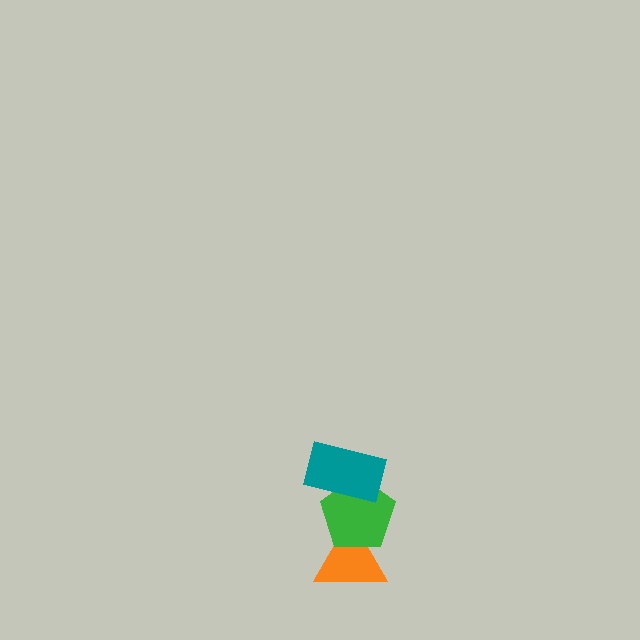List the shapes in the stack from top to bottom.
From top to bottom: the teal rectangle, the green pentagon, the orange triangle.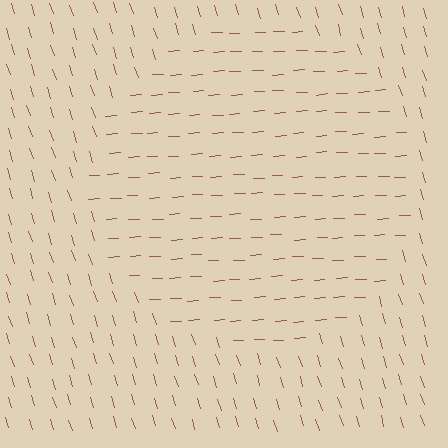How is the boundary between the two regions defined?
The boundary is defined purely by a change in line orientation (approximately 75 degrees difference). All lines are the same color and thickness.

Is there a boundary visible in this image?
Yes, there is a texture boundary formed by a change in line orientation.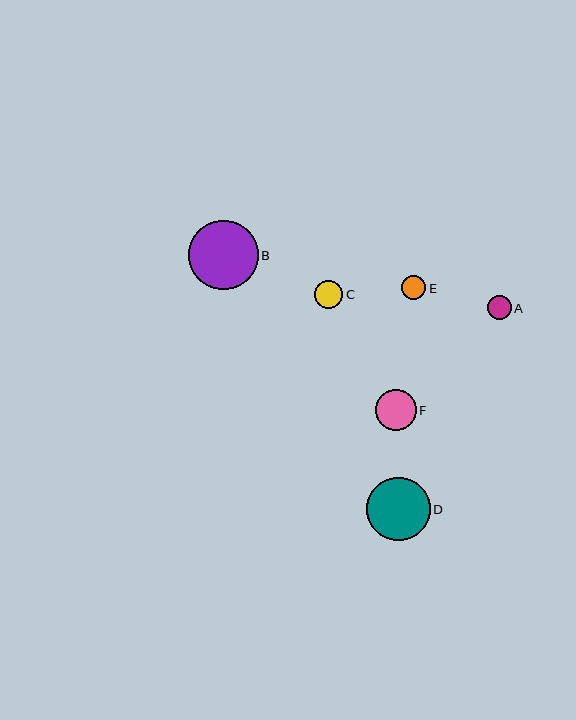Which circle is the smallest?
Circle A is the smallest with a size of approximately 24 pixels.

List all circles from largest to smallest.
From largest to smallest: B, D, F, C, E, A.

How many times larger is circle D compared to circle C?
Circle D is approximately 2.2 times the size of circle C.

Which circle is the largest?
Circle B is the largest with a size of approximately 69 pixels.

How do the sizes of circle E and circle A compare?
Circle E and circle A are approximately the same size.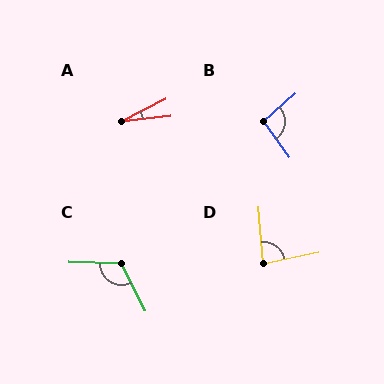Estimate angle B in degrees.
Approximately 96 degrees.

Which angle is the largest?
C, at approximately 119 degrees.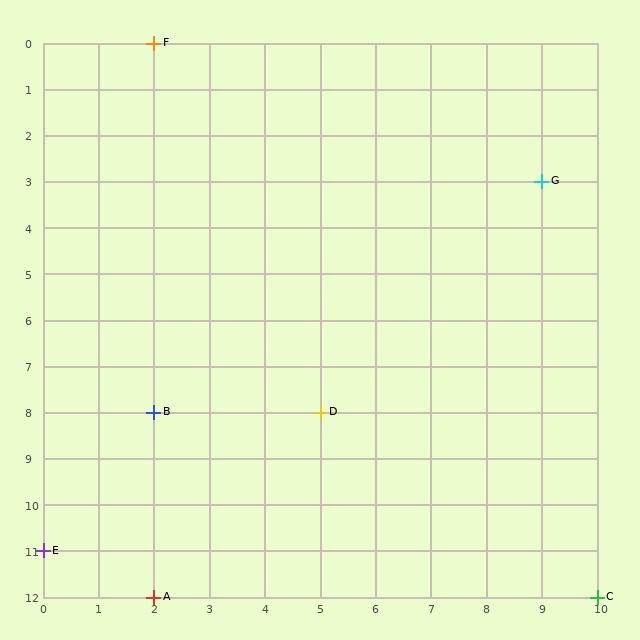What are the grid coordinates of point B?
Point B is at grid coordinates (2, 8).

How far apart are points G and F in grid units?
Points G and F are 7 columns and 3 rows apart (about 7.6 grid units diagonally).